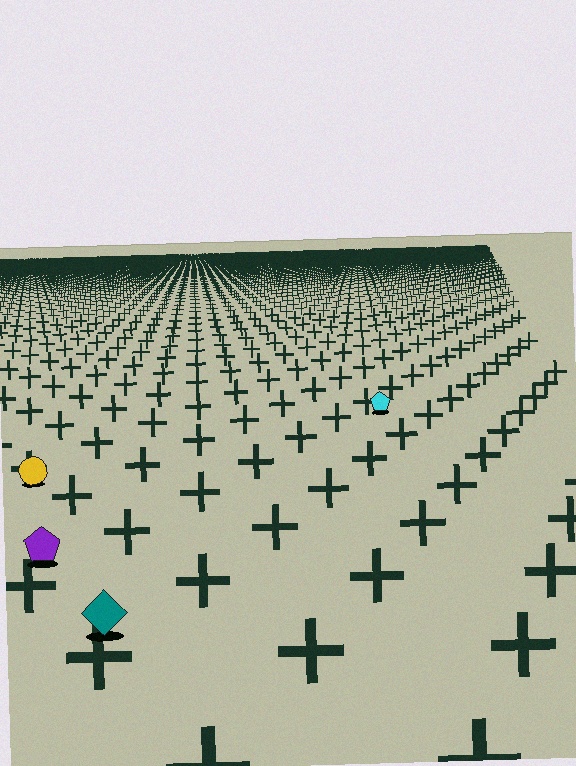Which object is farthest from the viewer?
The cyan pentagon is farthest from the viewer. It appears smaller and the ground texture around it is denser.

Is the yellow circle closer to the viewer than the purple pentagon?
No. The purple pentagon is closer — you can tell from the texture gradient: the ground texture is coarser near it.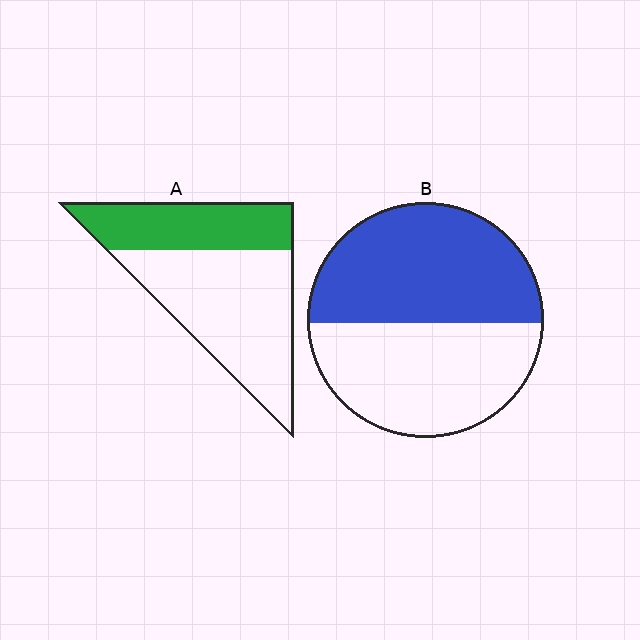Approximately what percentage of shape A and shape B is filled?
A is approximately 35% and B is approximately 50%.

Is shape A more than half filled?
No.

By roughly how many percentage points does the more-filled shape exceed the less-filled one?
By roughly 15 percentage points (B over A).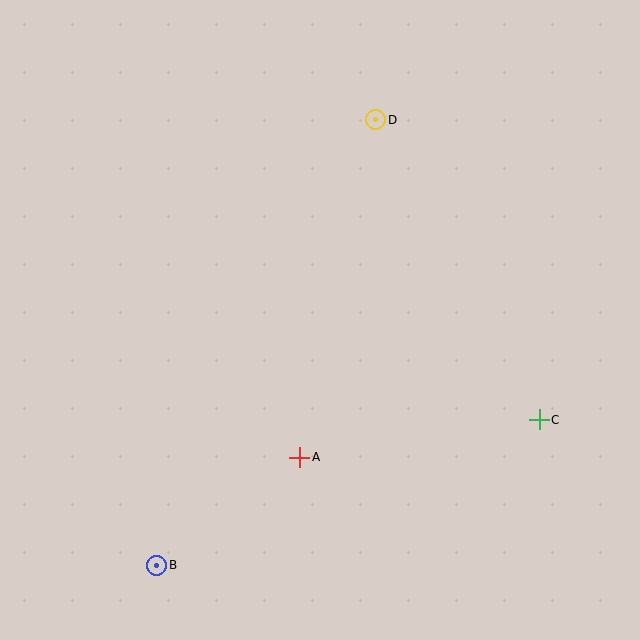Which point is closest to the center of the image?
Point A at (300, 457) is closest to the center.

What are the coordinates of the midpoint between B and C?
The midpoint between B and C is at (348, 493).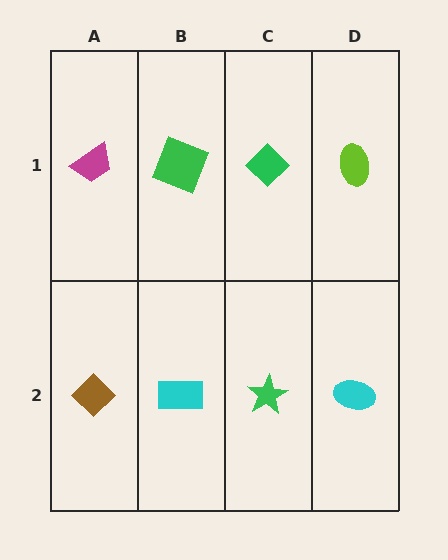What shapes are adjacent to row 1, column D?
A cyan ellipse (row 2, column D), a green diamond (row 1, column C).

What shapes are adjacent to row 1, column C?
A green star (row 2, column C), a green square (row 1, column B), a lime ellipse (row 1, column D).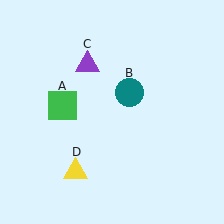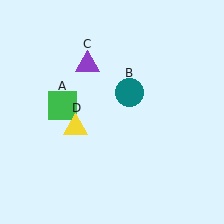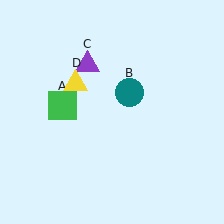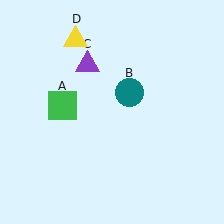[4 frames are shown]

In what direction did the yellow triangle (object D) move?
The yellow triangle (object D) moved up.